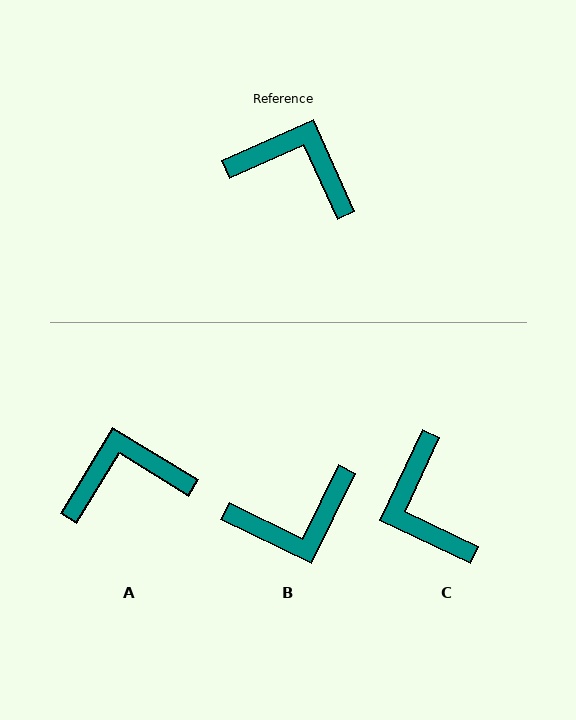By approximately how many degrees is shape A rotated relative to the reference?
Approximately 34 degrees counter-clockwise.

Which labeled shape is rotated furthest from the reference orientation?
B, about 140 degrees away.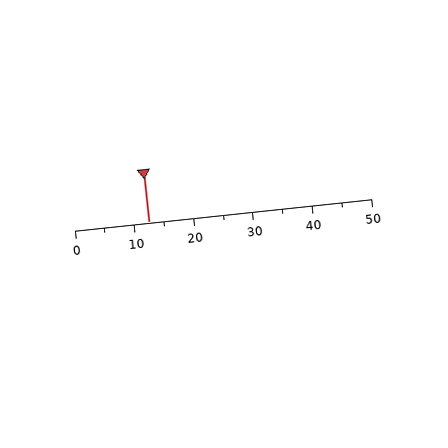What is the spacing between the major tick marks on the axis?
The major ticks are spaced 10 apart.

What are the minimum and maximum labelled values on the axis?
The axis runs from 0 to 50.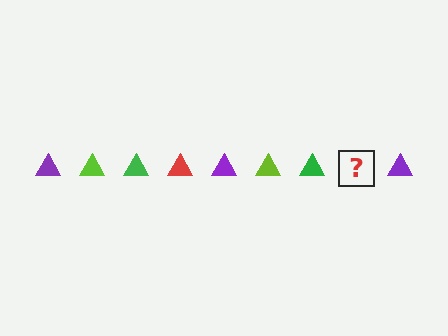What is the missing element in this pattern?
The missing element is a red triangle.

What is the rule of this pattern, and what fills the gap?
The rule is that the pattern cycles through purple, lime, green, red triangles. The gap should be filled with a red triangle.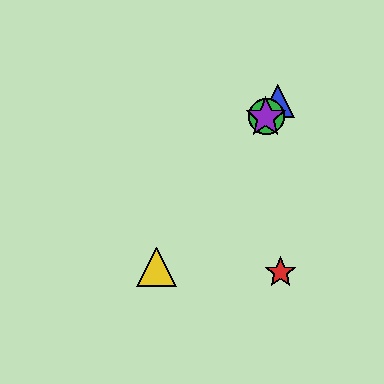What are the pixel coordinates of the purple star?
The purple star is at (266, 117).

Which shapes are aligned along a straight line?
The blue triangle, the green circle, the yellow triangle, the purple star are aligned along a straight line.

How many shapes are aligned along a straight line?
4 shapes (the blue triangle, the green circle, the yellow triangle, the purple star) are aligned along a straight line.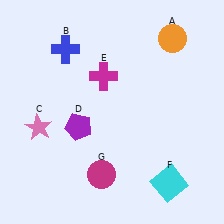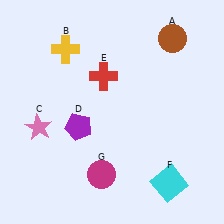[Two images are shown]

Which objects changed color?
A changed from orange to brown. B changed from blue to yellow. E changed from magenta to red.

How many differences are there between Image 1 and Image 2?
There are 3 differences between the two images.